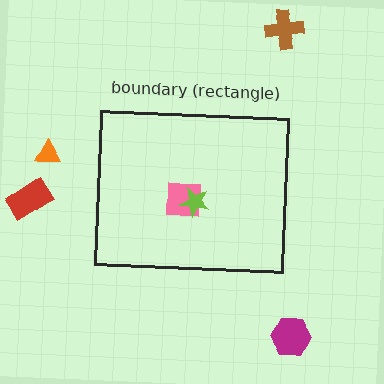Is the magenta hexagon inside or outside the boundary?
Outside.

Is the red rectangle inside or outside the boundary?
Outside.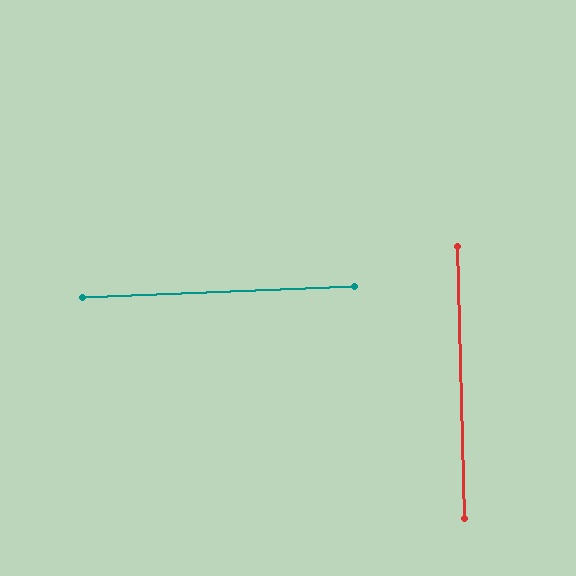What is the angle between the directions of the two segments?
Approximately 89 degrees.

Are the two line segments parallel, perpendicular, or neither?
Perpendicular — they meet at approximately 89°.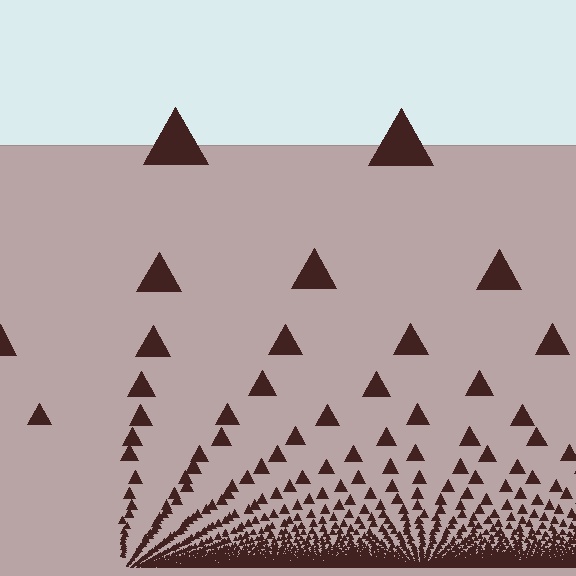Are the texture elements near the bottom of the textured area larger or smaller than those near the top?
Smaller. The gradient is inverted — elements near the bottom are smaller and denser.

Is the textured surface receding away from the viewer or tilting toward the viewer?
The surface appears to tilt toward the viewer. Texture elements get larger and sparser toward the top.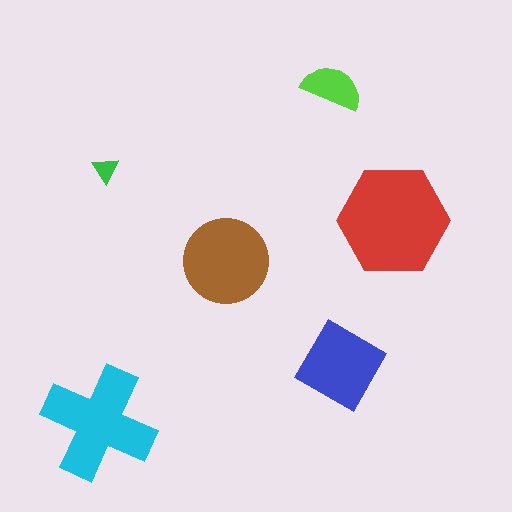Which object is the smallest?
The green triangle.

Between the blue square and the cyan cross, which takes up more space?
The cyan cross.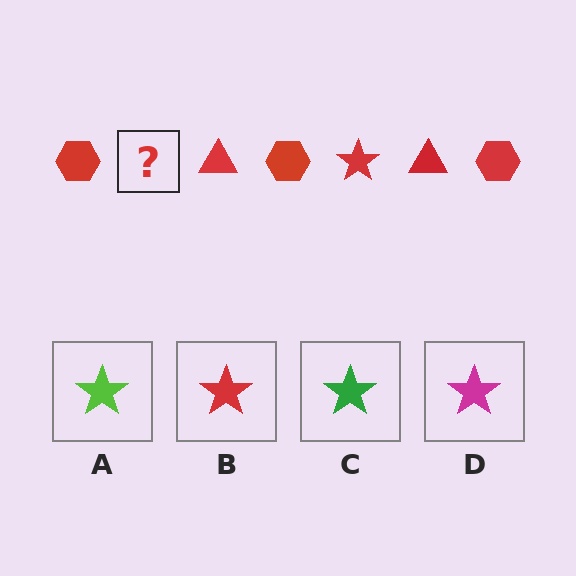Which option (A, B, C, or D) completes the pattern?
B.